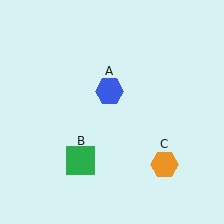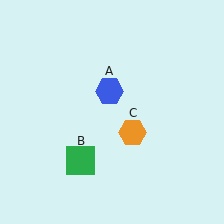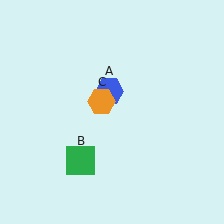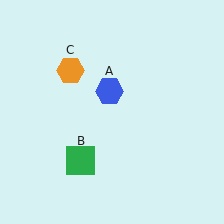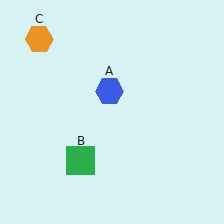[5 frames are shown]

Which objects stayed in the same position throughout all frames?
Blue hexagon (object A) and green square (object B) remained stationary.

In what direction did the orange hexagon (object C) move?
The orange hexagon (object C) moved up and to the left.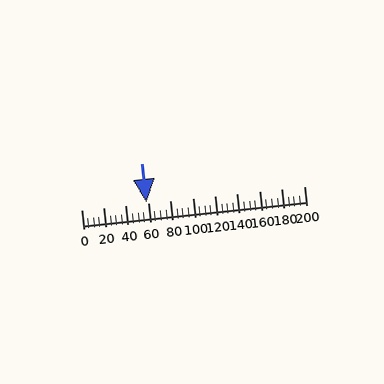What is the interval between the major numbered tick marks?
The major tick marks are spaced 20 units apart.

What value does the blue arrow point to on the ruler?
The blue arrow points to approximately 59.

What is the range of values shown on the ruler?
The ruler shows values from 0 to 200.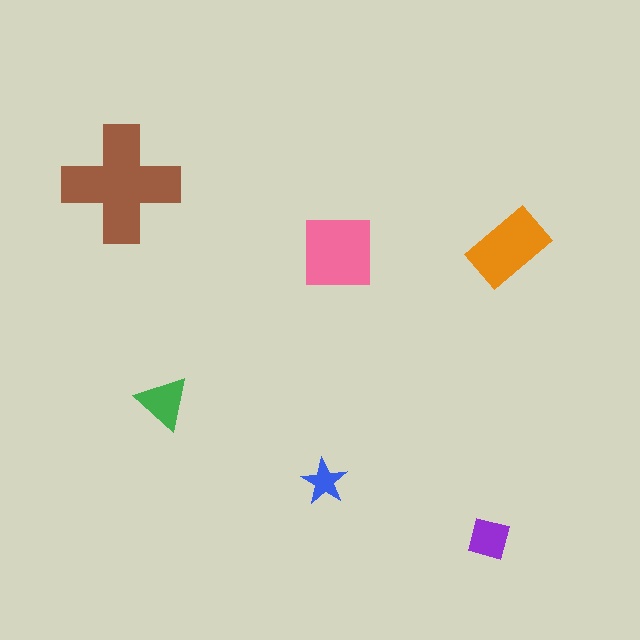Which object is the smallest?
The blue star.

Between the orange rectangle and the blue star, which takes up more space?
The orange rectangle.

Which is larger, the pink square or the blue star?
The pink square.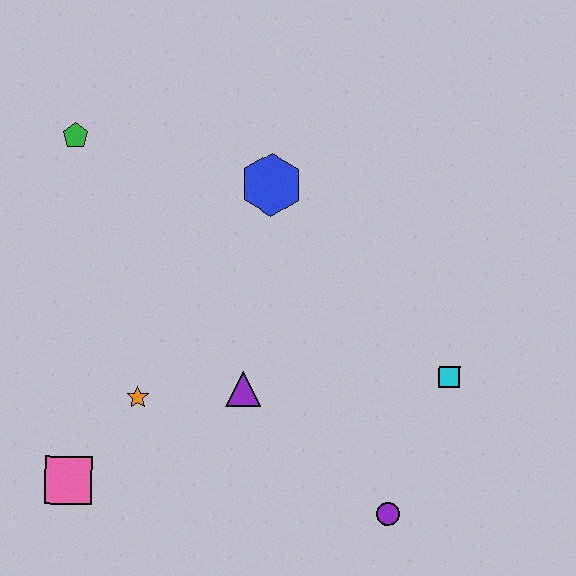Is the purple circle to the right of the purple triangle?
Yes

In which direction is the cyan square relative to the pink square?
The cyan square is to the right of the pink square.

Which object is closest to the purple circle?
The cyan square is closest to the purple circle.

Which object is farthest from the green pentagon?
The purple circle is farthest from the green pentagon.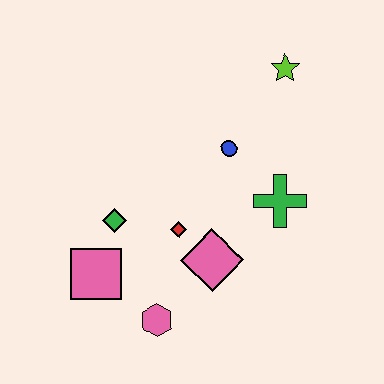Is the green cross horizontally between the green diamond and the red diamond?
No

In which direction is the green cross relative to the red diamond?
The green cross is to the right of the red diamond.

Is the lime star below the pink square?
No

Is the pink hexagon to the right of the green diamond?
Yes